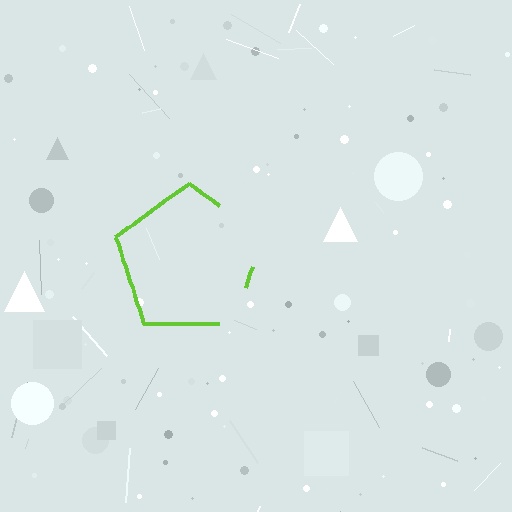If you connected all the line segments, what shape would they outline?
They would outline a pentagon.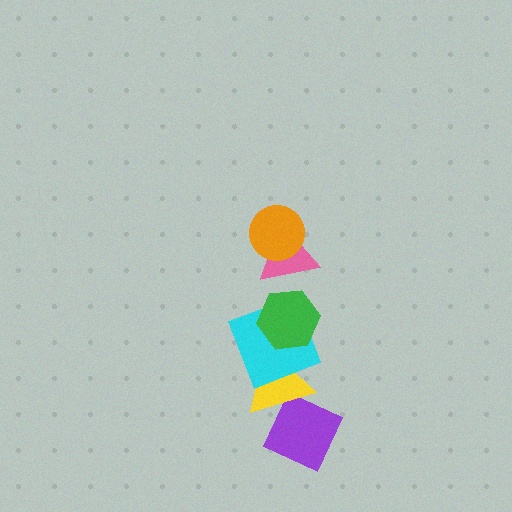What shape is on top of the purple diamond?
The yellow triangle is on top of the purple diamond.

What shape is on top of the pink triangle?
The orange circle is on top of the pink triangle.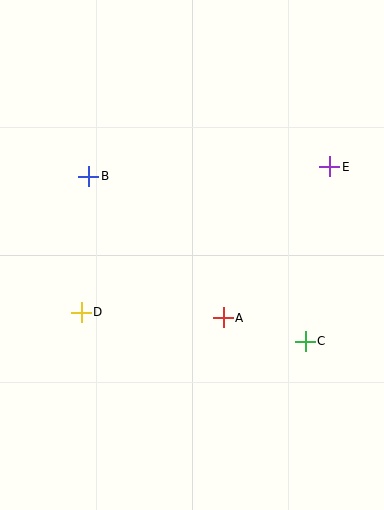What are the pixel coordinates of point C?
Point C is at (305, 341).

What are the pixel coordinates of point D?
Point D is at (81, 312).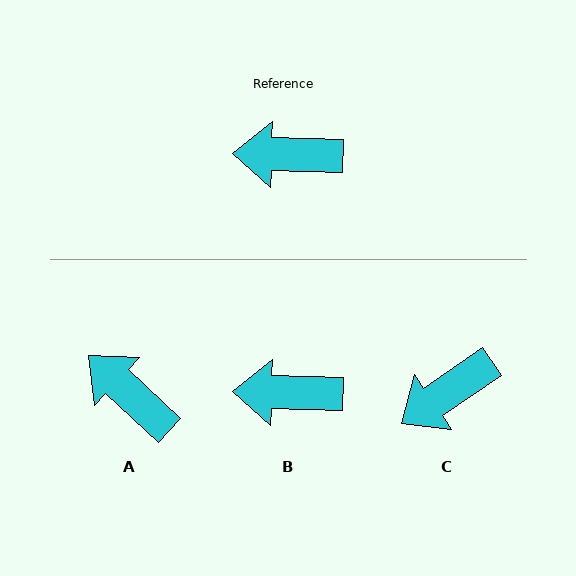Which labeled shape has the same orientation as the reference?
B.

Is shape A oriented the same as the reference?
No, it is off by about 41 degrees.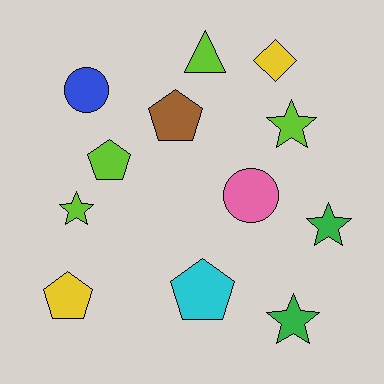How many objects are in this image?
There are 12 objects.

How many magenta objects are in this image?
There are no magenta objects.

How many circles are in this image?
There are 2 circles.